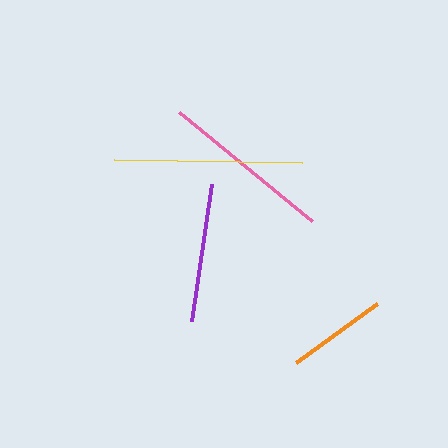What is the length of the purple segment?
The purple segment is approximately 138 pixels long.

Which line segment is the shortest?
The orange line is the shortest at approximately 101 pixels.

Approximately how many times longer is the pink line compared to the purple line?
The pink line is approximately 1.2 times the length of the purple line.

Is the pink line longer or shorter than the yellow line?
The yellow line is longer than the pink line.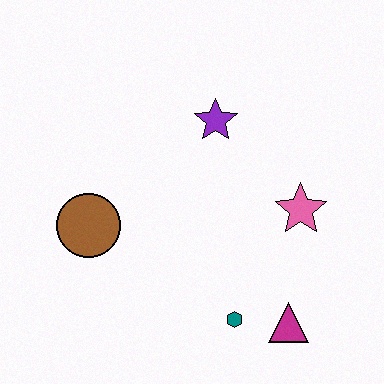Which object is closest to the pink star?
The magenta triangle is closest to the pink star.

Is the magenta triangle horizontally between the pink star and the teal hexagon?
Yes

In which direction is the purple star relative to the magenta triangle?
The purple star is above the magenta triangle.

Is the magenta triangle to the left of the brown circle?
No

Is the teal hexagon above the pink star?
No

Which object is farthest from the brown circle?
The magenta triangle is farthest from the brown circle.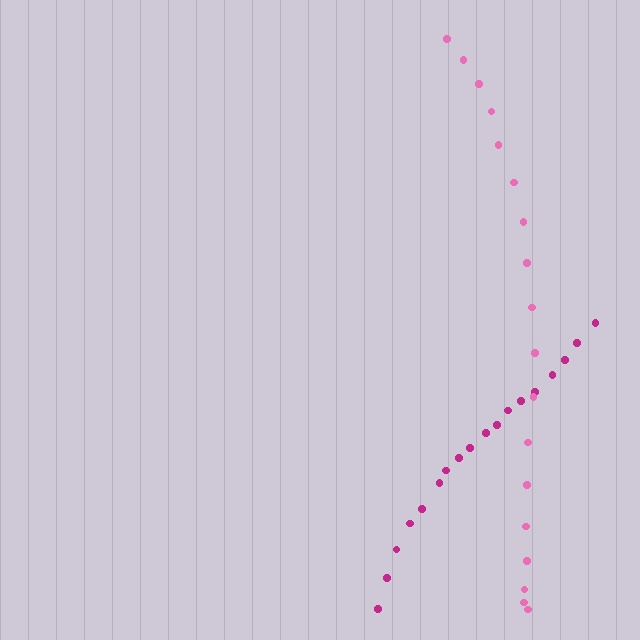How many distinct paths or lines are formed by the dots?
There are 2 distinct paths.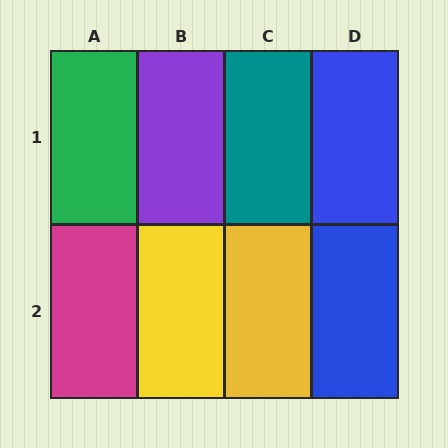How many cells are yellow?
2 cells are yellow.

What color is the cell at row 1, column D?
Blue.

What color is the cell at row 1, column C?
Teal.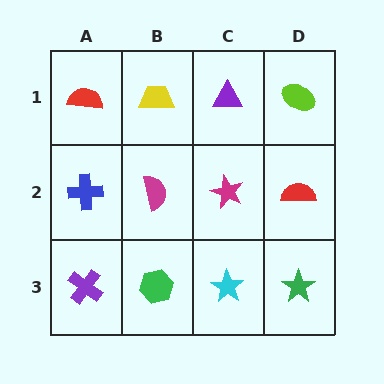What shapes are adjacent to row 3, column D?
A red semicircle (row 2, column D), a cyan star (row 3, column C).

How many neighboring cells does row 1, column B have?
3.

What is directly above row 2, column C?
A purple triangle.